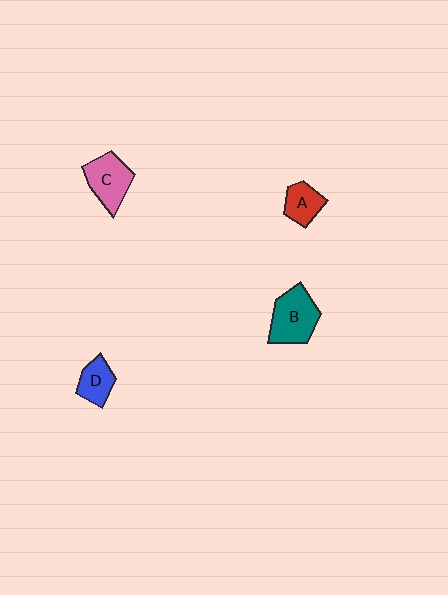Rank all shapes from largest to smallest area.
From largest to smallest: B (teal), C (pink), D (blue), A (red).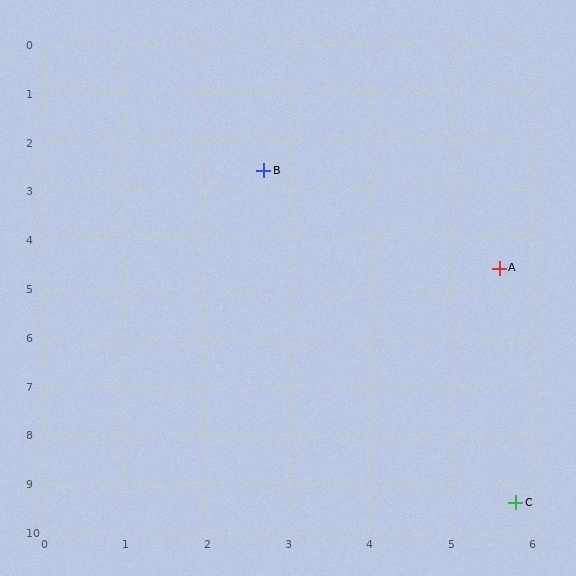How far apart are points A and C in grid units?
Points A and C are about 4.8 grid units apart.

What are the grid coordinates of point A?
Point A is at approximately (5.6, 4.6).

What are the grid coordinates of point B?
Point B is at approximately (2.7, 2.6).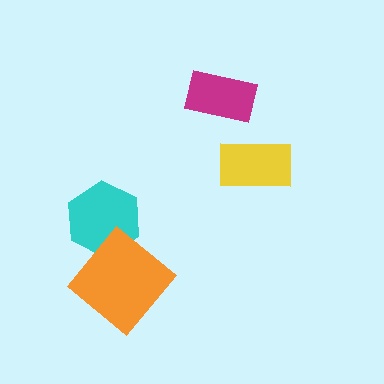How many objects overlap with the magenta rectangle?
0 objects overlap with the magenta rectangle.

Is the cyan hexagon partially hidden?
Yes, it is partially covered by another shape.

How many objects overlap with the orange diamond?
1 object overlaps with the orange diamond.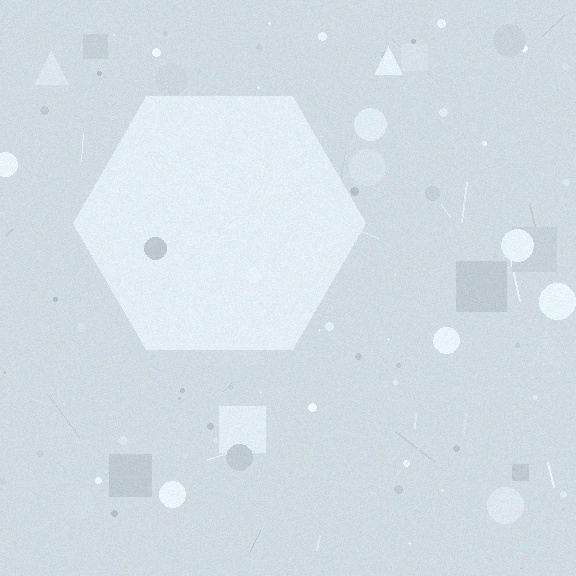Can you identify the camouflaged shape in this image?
The camouflaged shape is a hexagon.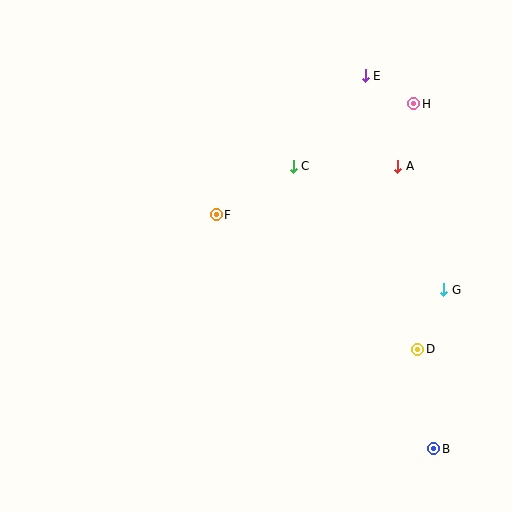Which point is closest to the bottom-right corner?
Point B is closest to the bottom-right corner.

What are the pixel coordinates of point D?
Point D is at (418, 349).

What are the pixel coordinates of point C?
Point C is at (293, 166).